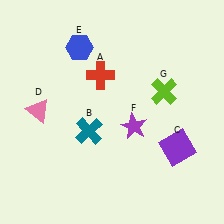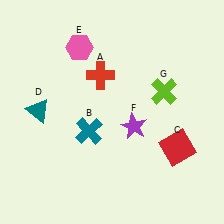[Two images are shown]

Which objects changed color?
C changed from purple to red. D changed from pink to teal. E changed from blue to pink.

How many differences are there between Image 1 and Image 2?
There are 3 differences between the two images.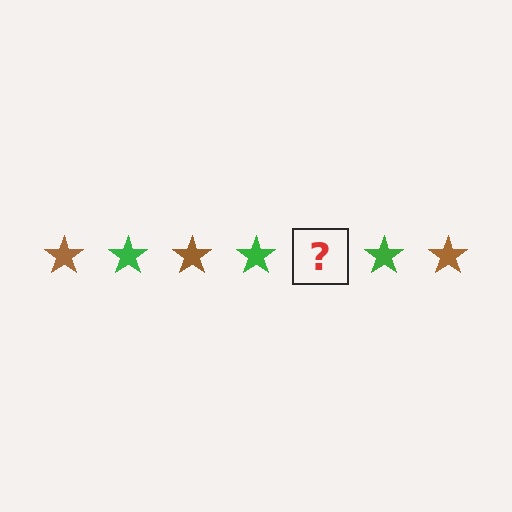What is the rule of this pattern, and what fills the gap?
The rule is that the pattern cycles through brown, green stars. The gap should be filled with a brown star.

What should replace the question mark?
The question mark should be replaced with a brown star.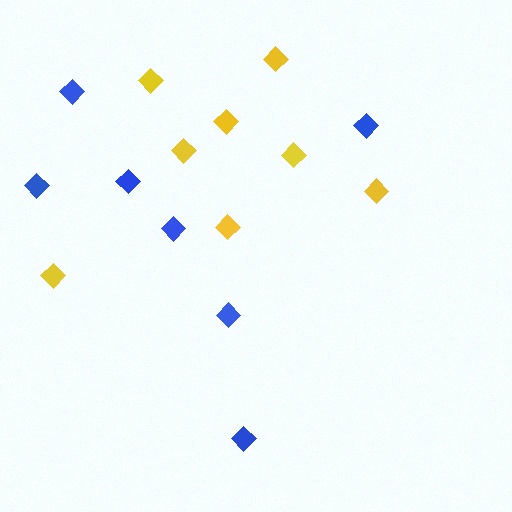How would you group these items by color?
There are 2 groups: one group of blue diamonds (7) and one group of yellow diamonds (8).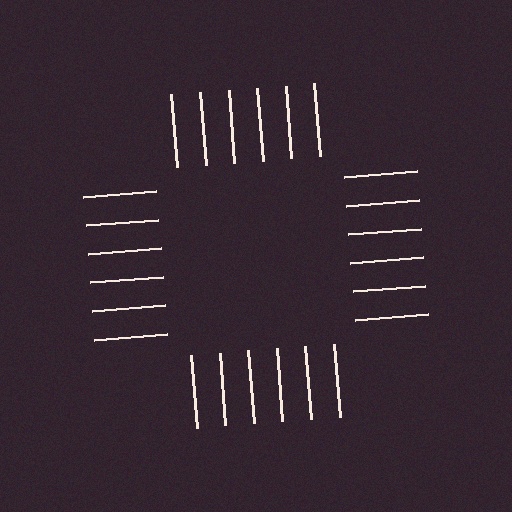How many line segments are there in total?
24 — 6 along each of the 4 edges.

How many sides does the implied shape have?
4 sides — the line-ends trace a square.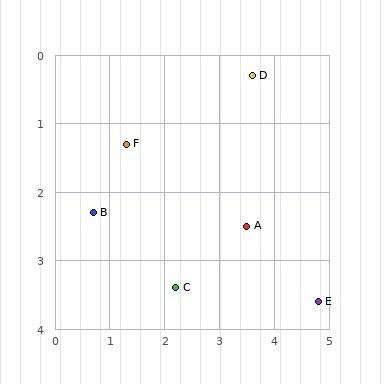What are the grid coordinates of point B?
Point B is at approximately (0.7, 2.3).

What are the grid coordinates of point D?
Point D is at approximately (3.6, 0.3).